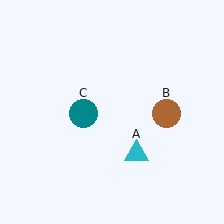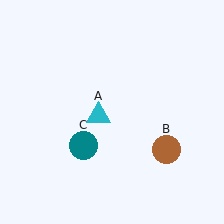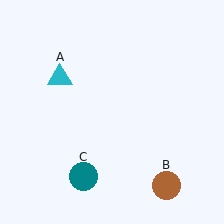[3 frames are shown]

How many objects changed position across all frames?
3 objects changed position: cyan triangle (object A), brown circle (object B), teal circle (object C).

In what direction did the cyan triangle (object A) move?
The cyan triangle (object A) moved up and to the left.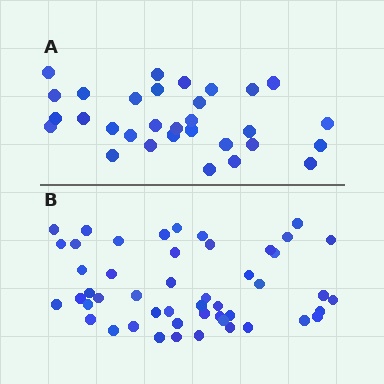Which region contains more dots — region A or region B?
Region B (the bottom region) has more dots.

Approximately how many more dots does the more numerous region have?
Region B has approximately 20 more dots than region A.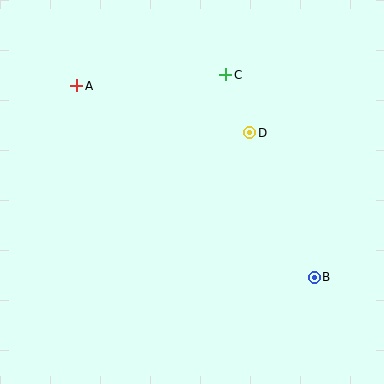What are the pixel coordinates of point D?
Point D is at (250, 133).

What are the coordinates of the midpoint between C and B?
The midpoint between C and B is at (270, 176).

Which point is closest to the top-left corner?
Point A is closest to the top-left corner.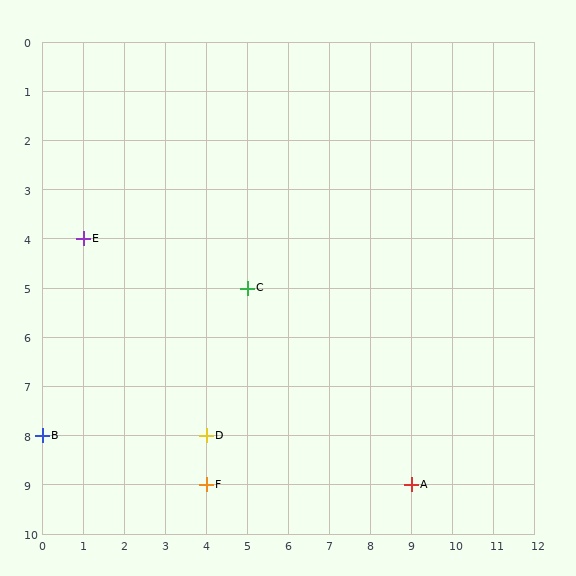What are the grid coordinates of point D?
Point D is at grid coordinates (4, 8).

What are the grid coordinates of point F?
Point F is at grid coordinates (4, 9).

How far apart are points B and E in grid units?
Points B and E are 1 column and 4 rows apart (about 4.1 grid units diagonally).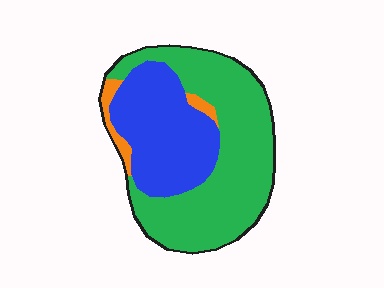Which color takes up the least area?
Orange, at roughly 5%.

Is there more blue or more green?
Green.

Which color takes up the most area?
Green, at roughly 60%.